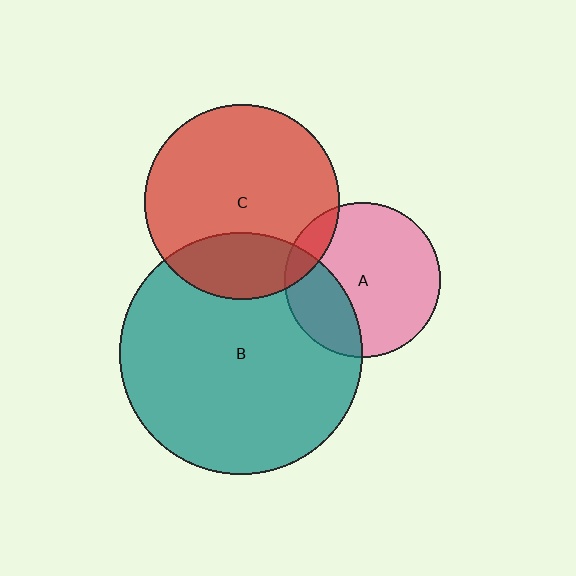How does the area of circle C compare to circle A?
Approximately 1.6 times.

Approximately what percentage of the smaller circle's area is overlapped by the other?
Approximately 25%.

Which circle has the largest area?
Circle B (teal).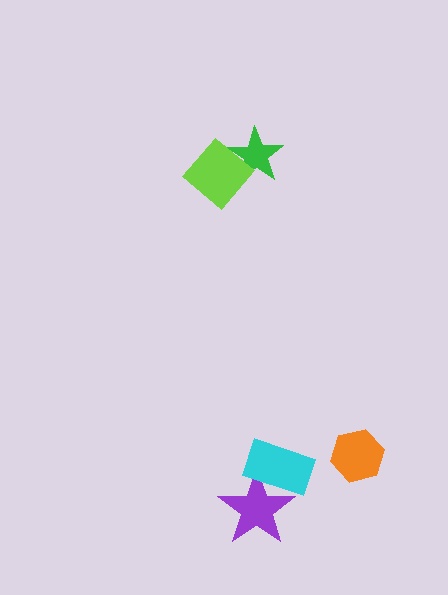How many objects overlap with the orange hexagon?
0 objects overlap with the orange hexagon.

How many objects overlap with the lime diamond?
1 object overlaps with the lime diamond.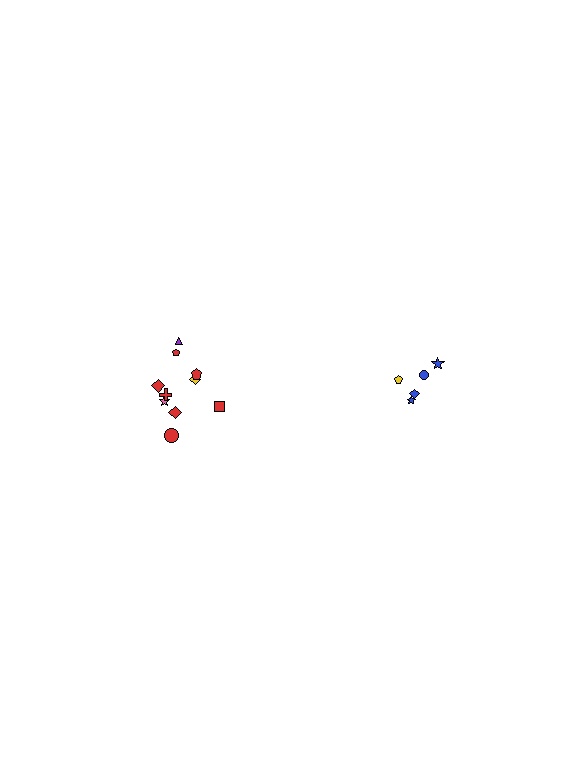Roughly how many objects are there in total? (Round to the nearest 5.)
Roughly 15 objects in total.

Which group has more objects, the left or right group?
The left group.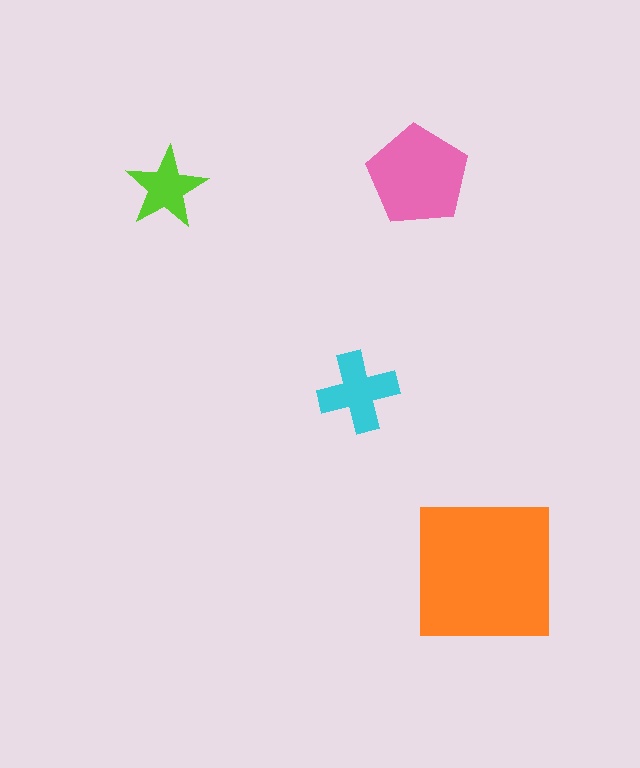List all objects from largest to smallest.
The orange square, the pink pentagon, the cyan cross, the lime star.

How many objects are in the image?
There are 4 objects in the image.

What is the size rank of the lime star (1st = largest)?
4th.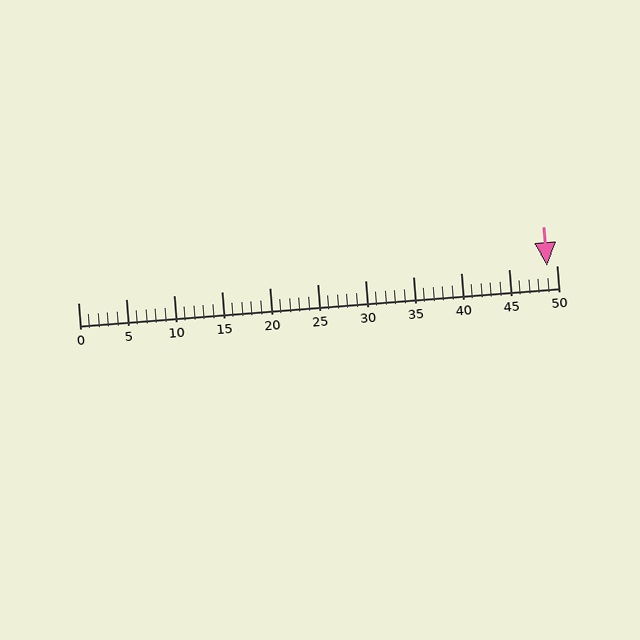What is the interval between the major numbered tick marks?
The major tick marks are spaced 5 units apart.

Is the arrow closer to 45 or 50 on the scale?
The arrow is closer to 50.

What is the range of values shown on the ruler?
The ruler shows values from 0 to 50.